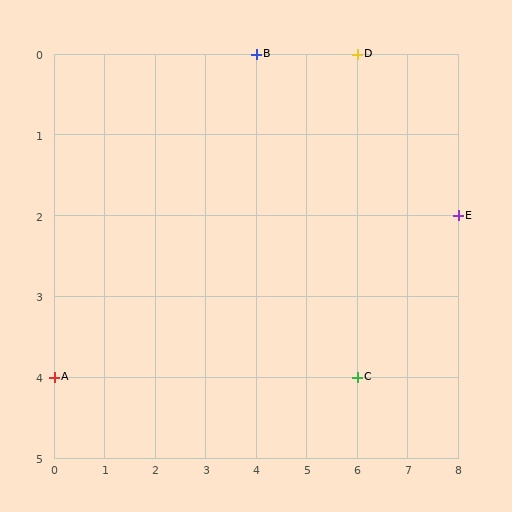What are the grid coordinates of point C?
Point C is at grid coordinates (6, 4).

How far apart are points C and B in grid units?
Points C and B are 2 columns and 4 rows apart (about 4.5 grid units diagonally).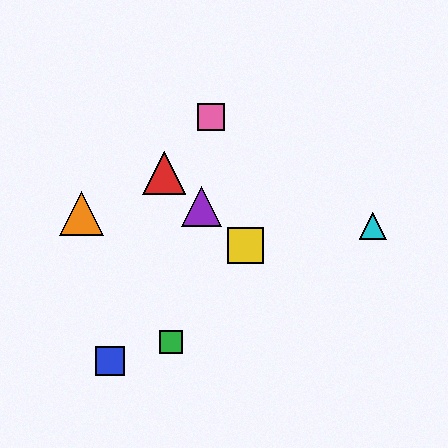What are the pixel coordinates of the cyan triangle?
The cyan triangle is at (373, 226).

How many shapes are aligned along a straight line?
3 shapes (the red triangle, the yellow square, the purple triangle) are aligned along a straight line.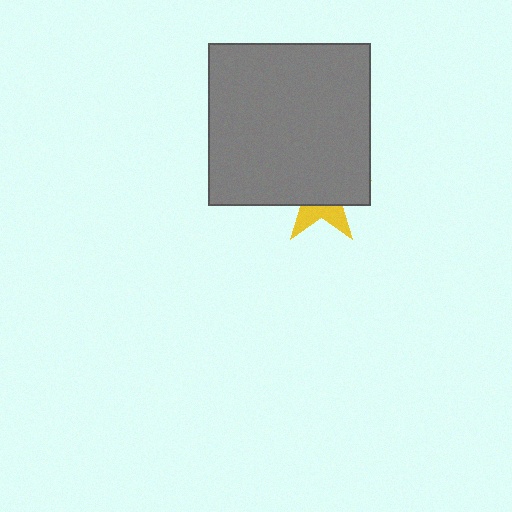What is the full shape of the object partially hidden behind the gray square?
The partially hidden object is a yellow star.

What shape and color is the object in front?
The object in front is a gray square.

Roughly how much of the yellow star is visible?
A small part of it is visible (roughly 33%).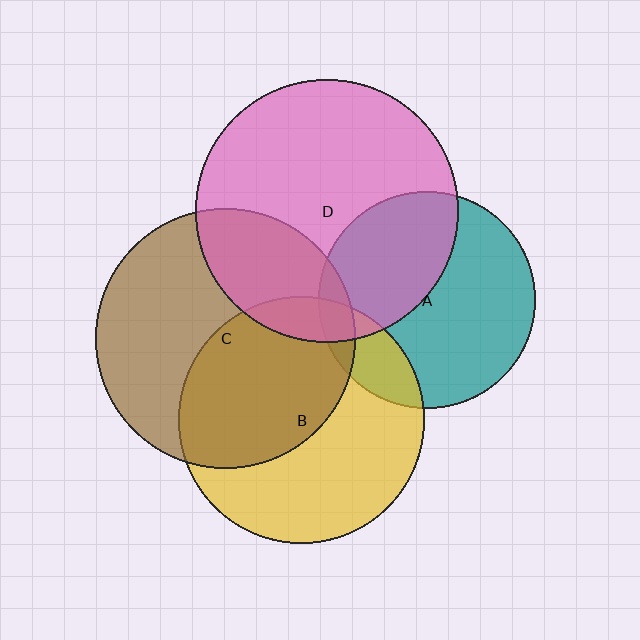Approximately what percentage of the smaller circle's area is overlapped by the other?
Approximately 25%.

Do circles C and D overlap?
Yes.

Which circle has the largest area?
Circle D (pink).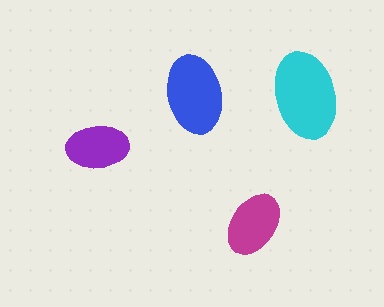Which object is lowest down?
The magenta ellipse is bottommost.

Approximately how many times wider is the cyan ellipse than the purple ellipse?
About 1.5 times wider.